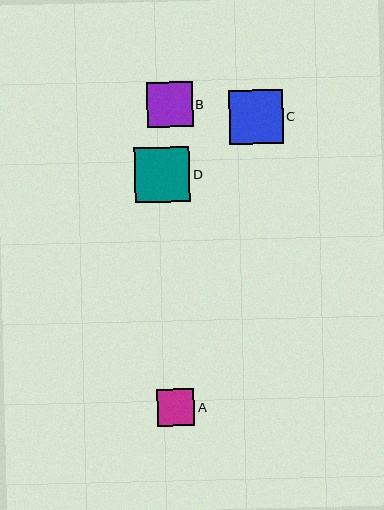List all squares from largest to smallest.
From largest to smallest: D, C, B, A.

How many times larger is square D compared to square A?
Square D is approximately 1.5 times the size of square A.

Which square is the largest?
Square D is the largest with a size of approximately 55 pixels.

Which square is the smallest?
Square A is the smallest with a size of approximately 37 pixels.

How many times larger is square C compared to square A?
Square C is approximately 1.5 times the size of square A.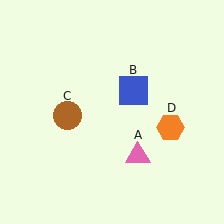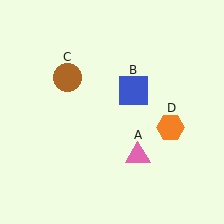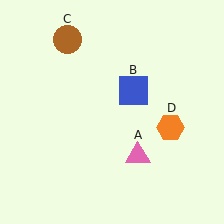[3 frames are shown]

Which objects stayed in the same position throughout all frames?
Pink triangle (object A) and blue square (object B) and orange hexagon (object D) remained stationary.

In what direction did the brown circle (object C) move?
The brown circle (object C) moved up.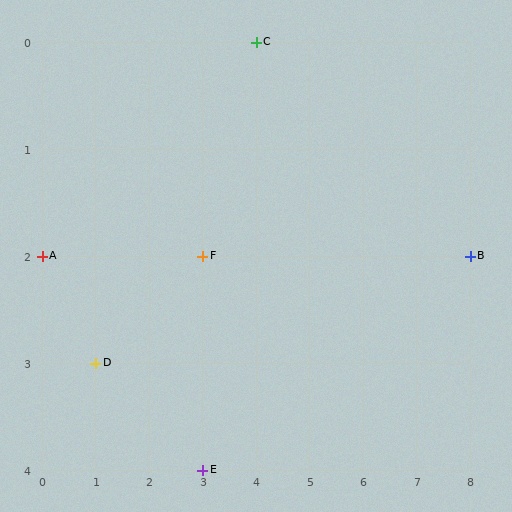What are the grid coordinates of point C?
Point C is at grid coordinates (4, 0).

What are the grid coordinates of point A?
Point A is at grid coordinates (0, 2).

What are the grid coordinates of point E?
Point E is at grid coordinates (3, 4).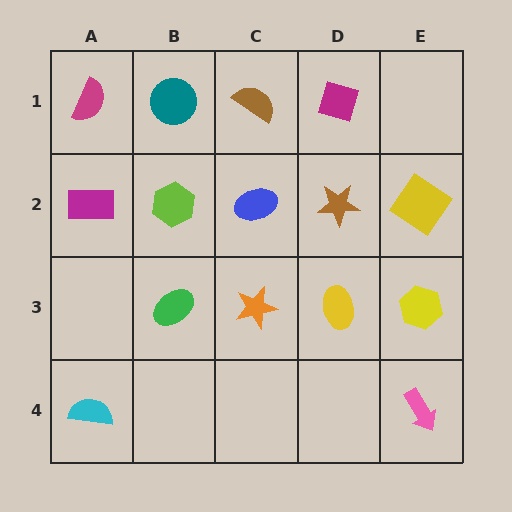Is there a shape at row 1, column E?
No, that cell is empty.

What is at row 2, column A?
A magenta rectangle.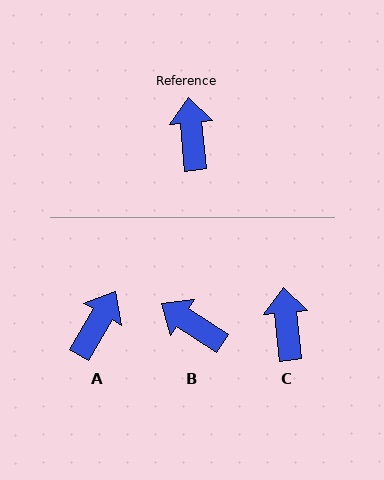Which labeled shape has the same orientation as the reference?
C.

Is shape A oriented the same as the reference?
No, it is off by about 36 degrees.